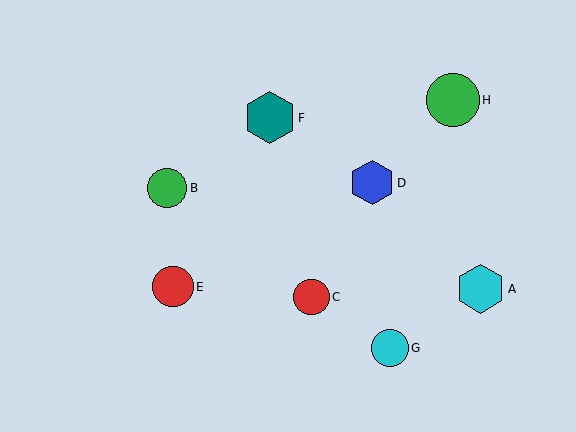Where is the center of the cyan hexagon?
The center of the cyan hexagon is at (480, 289).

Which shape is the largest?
The green circle (labeled H) is the largest.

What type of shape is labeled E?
Shape E is a red circle.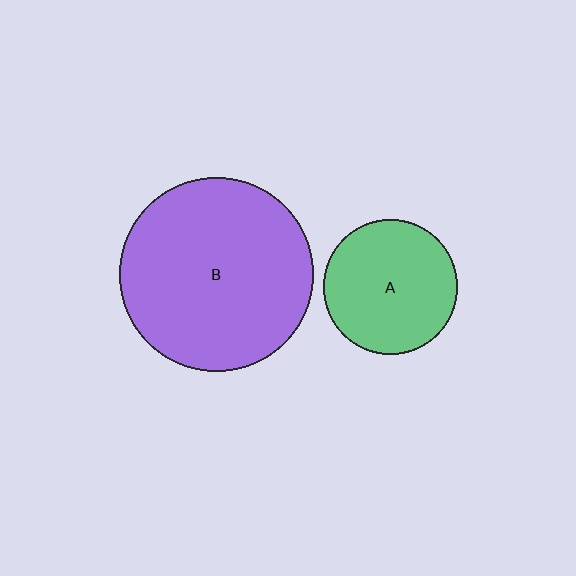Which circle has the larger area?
Circle B (purple).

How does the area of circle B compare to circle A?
Approximately 2.1 times.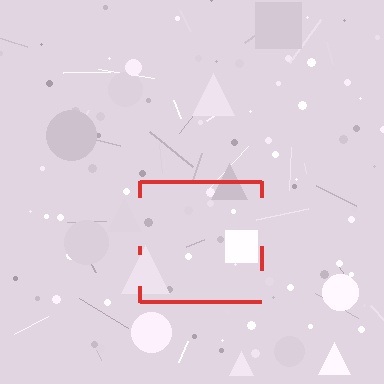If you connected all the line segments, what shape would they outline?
They would outline a square.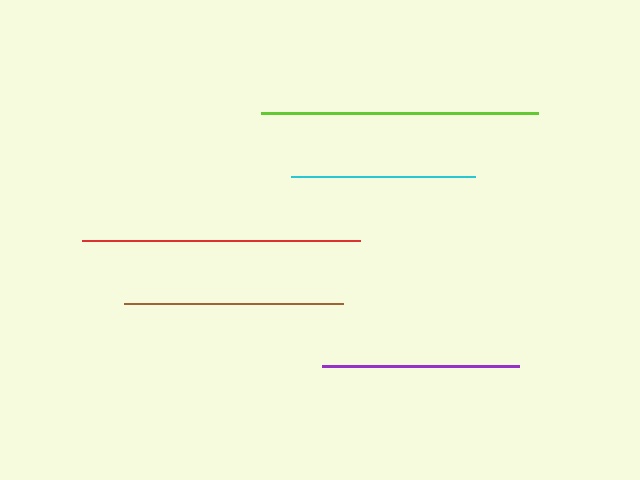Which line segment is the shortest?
The cyan line is the shortest at approximately 184 pixels.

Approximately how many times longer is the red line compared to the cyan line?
The red line is approximately 1.5 times the length of the cyan line.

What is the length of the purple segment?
The purple segment is approximately 197 pixels long.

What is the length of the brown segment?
The brown segment is approximately 219 pixels long.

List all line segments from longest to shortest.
From longest to shortest: red, lime, brown, purple, cyan.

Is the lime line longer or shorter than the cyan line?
The lime line is longer than the cyan line.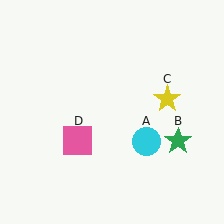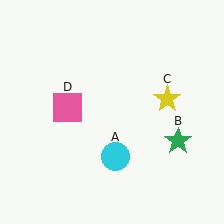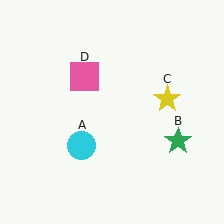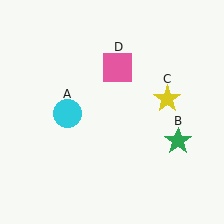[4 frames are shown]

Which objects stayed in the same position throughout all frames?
Green star (object B) and yellow star (object C) remained stationary.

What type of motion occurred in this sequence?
The cyan circle (object A), pink square (object D) rotated clockwise around the center of the scene.